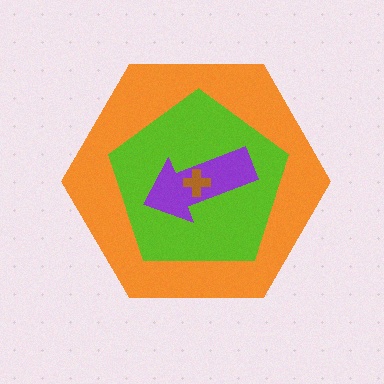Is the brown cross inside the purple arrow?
Yes.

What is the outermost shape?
The orange hexagon.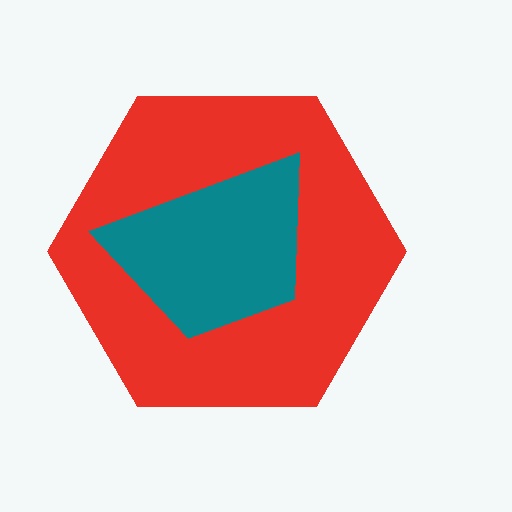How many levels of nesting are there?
2.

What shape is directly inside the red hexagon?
The teal trapezoid.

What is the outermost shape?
The red hexagon.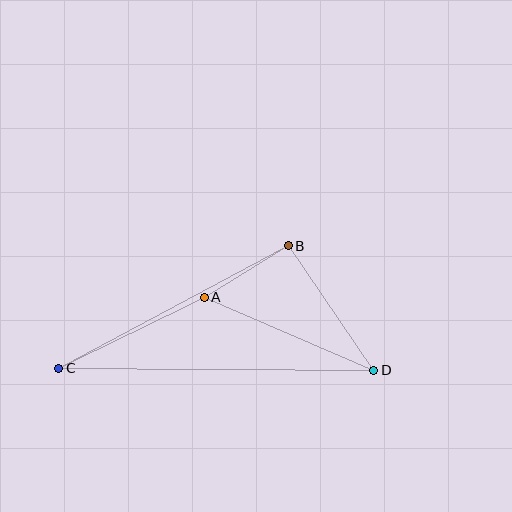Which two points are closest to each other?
Points A and B are closest to each other.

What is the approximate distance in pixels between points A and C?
The distance between A and C is approximately 162 pixels.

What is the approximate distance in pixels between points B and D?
The distance between B and D is approximately 151 pixels.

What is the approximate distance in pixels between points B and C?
The distance between B and C is approximately 260 pixels.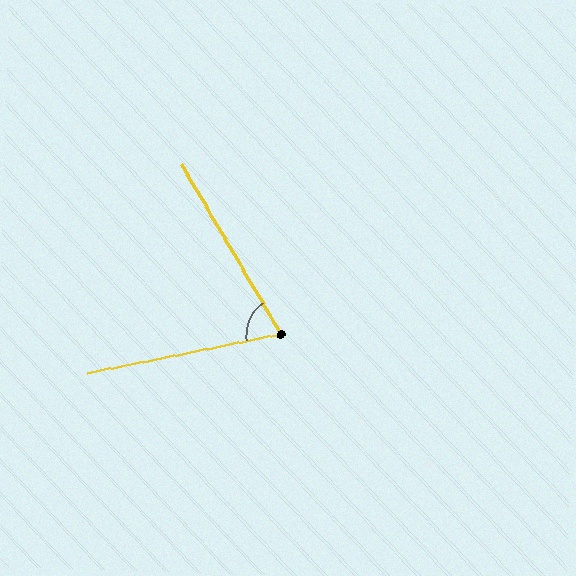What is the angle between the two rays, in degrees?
Approximately 71 degrees.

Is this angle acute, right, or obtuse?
It is acute.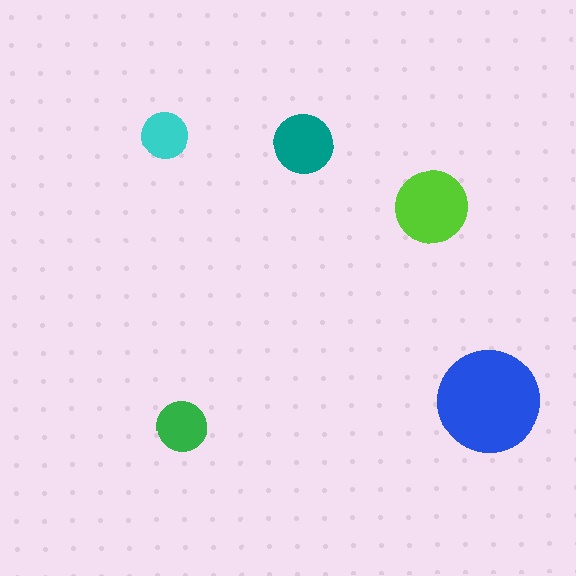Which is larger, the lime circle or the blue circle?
The blue one.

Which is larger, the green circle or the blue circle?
The blue one.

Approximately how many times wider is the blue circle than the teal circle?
About 1.5 times wider.